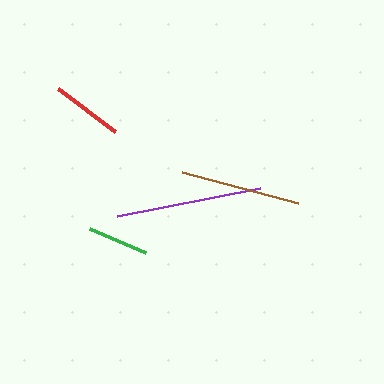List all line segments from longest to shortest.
From longest to shortest: purple, brown, red, green.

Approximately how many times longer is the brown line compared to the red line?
The brown line is approximately 1.7 times the length of the red line.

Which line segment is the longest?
The purple line is the longest at approximately 145 pixels.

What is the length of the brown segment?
The brown segment is approximately 120 pixels long.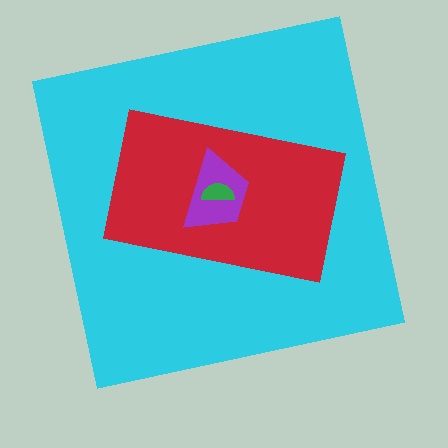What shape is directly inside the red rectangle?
The purple trapezoid.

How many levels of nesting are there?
4.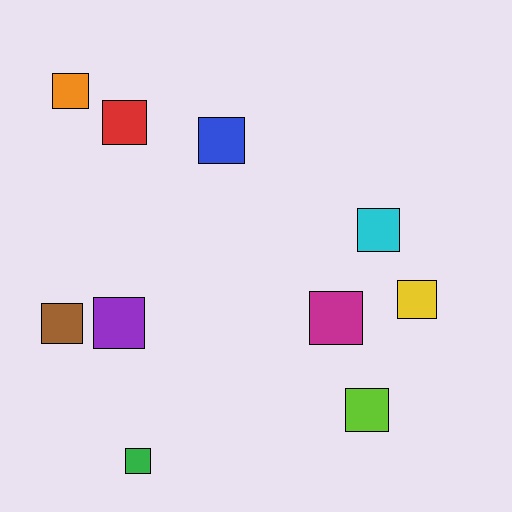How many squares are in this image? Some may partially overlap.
There are 10 squares.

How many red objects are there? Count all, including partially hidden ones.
There is 1 red object.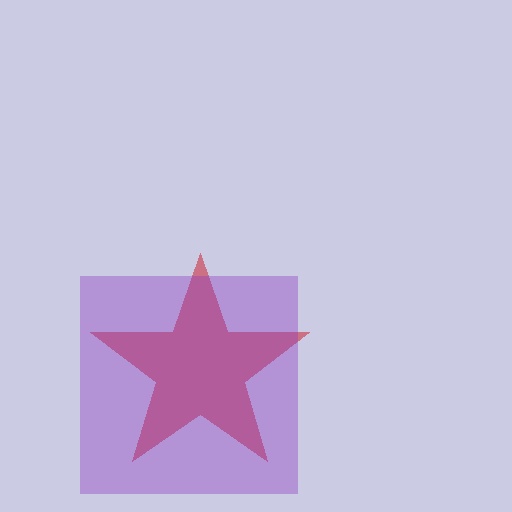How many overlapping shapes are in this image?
There are 2 overlapping shapes in the image.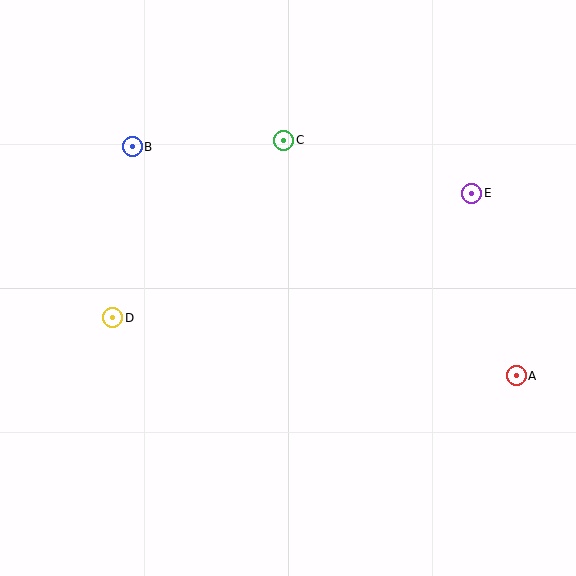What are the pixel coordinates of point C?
Point C is at (284, 140).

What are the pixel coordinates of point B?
Point B is at (132, 147).